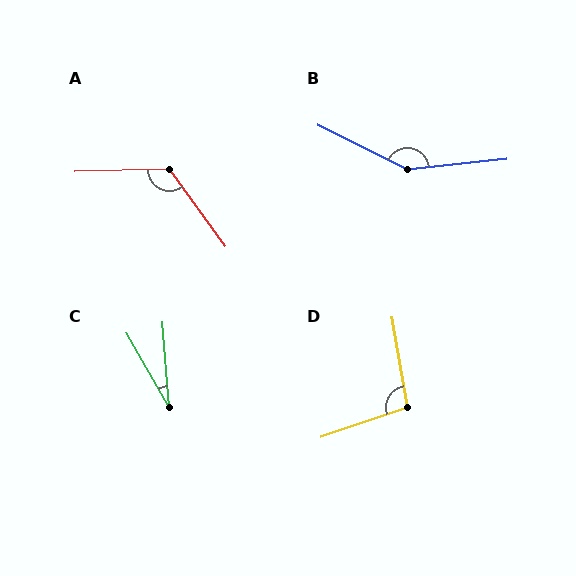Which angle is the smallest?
C, at approximately 25 degrees.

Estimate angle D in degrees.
Approximately 99 degrees.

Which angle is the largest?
B, at approximately 148 degrees.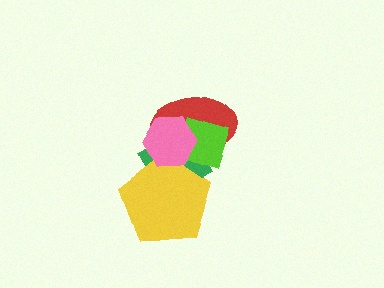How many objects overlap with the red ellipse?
4 objects overlap with the red ellipse.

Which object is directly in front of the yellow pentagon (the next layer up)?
The lime diamond is directly in front of the yellow pentagon.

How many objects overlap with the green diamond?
4 objects overlap with the green diamond.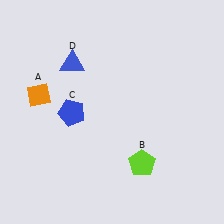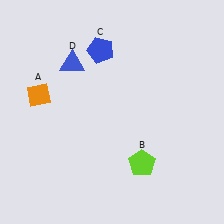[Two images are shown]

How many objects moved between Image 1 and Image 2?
1 object moved between the two images.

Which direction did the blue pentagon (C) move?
The blue pentagon (C) moved up.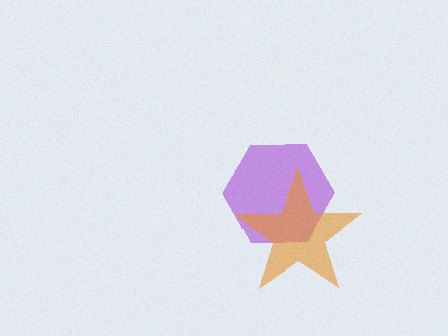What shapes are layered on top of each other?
The layered shapes are: a purple hexagon, an orange star.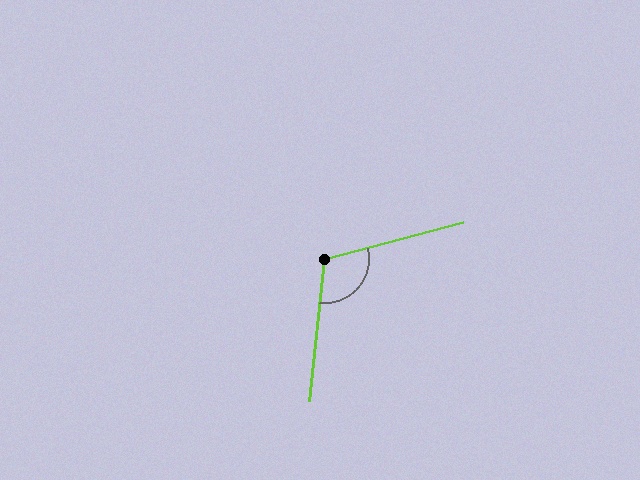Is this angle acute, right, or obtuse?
It is obtuse.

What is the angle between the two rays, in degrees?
Approximately 111 degrees.